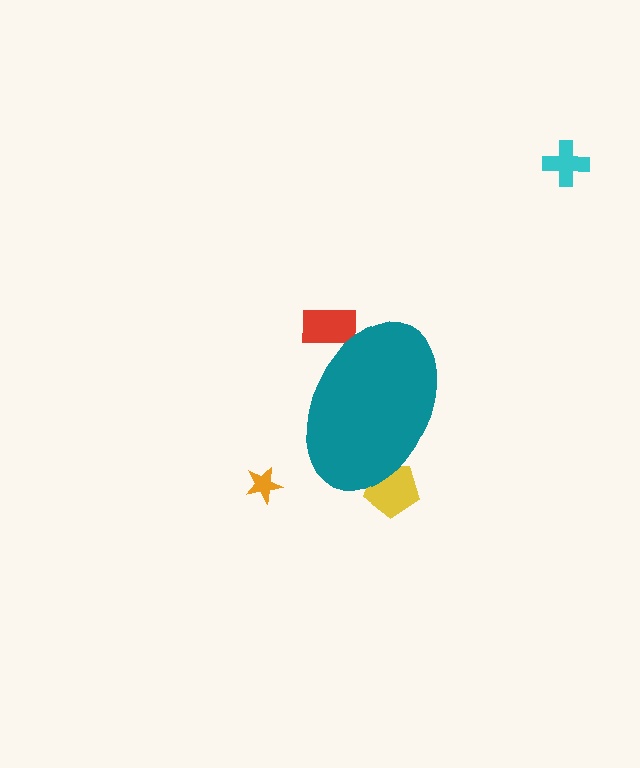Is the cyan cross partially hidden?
No, the cyan cross is fully visible.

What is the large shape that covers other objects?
A teal ellipse.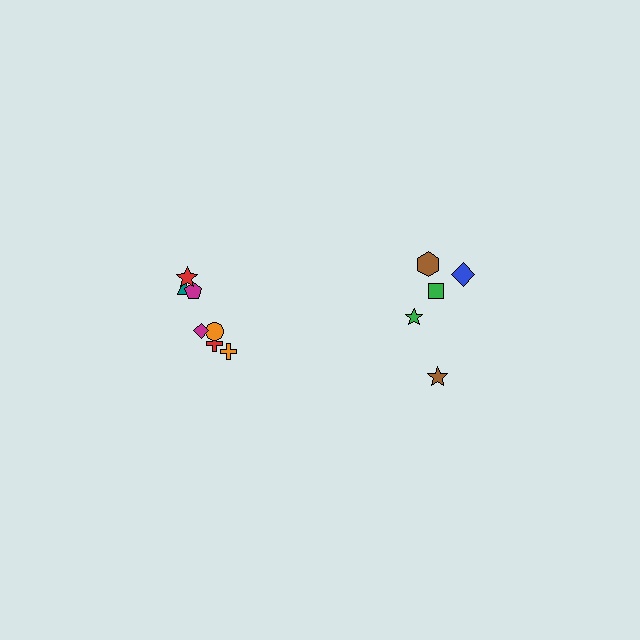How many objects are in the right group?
There are 5 objects.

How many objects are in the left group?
There are 7 objects.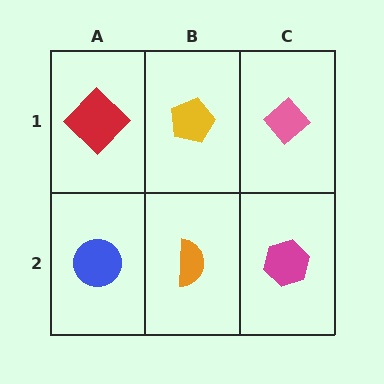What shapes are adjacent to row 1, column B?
An orange semicircle (row 2, column B), a red diamond (row 1, column A), a pink diamond (row 1, column C).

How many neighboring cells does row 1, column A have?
2.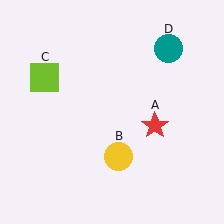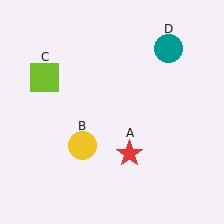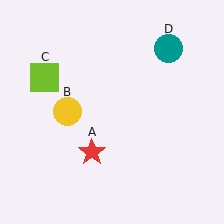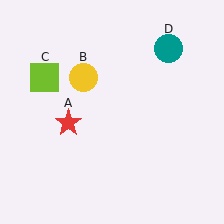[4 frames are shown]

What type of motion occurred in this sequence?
The red star (object A), yellow circle (object B) rotated clockwise around the center of the scene.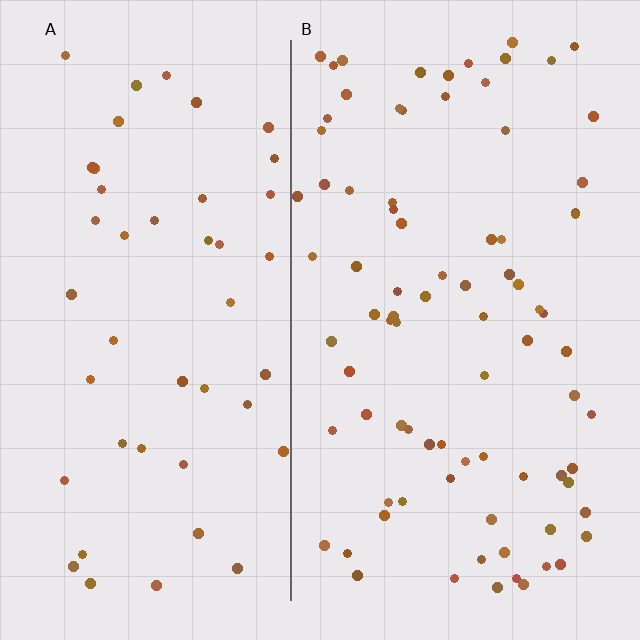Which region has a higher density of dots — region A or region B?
B (the right).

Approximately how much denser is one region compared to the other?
Approximately 1.8× — region B over region A.